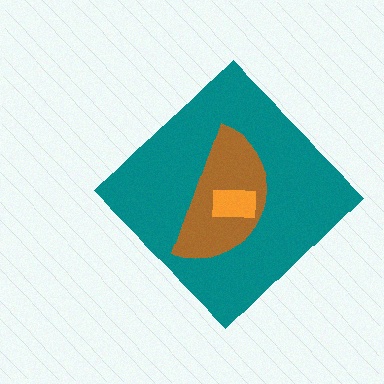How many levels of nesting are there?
3.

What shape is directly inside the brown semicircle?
The orange rectangle.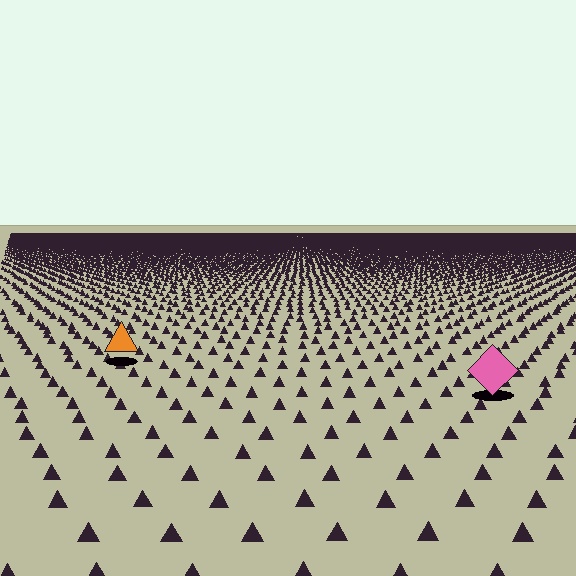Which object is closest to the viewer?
The pink diamond is closest. The texture marks near it are larger and more spread out.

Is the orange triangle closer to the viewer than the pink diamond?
No. The pink diamond is closer — you can tell from the texture gradient: the ground texture is coarser near it.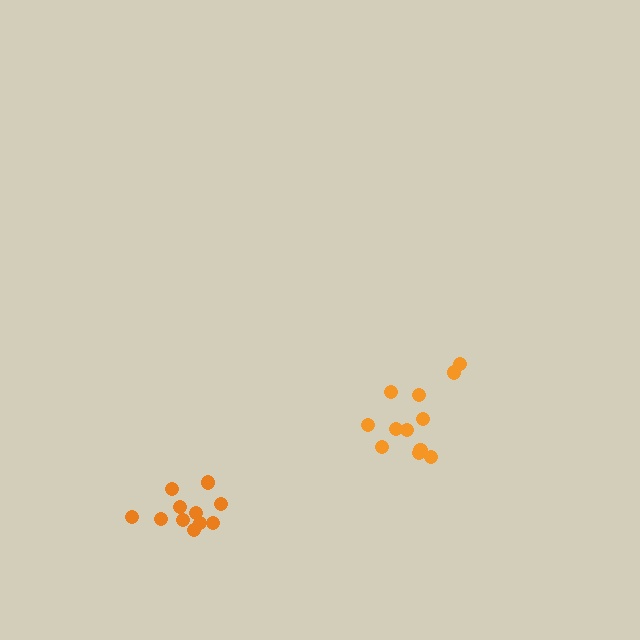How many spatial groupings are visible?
There are 2 spatial groupings.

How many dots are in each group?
Group 1: 11 dots, Group 2: 12 dots (23 total).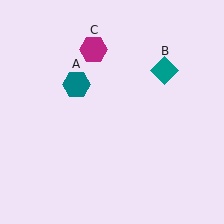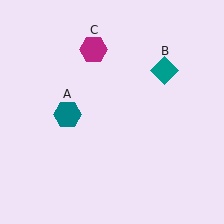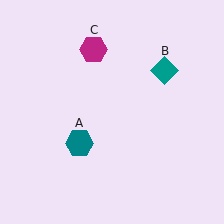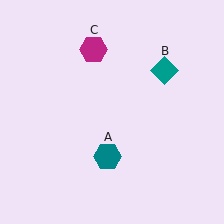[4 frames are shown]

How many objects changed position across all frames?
1 object changed position: teal hexagon (object A).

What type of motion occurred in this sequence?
The teal hexagon (object A) rotated counterclockwise around the center of the scene.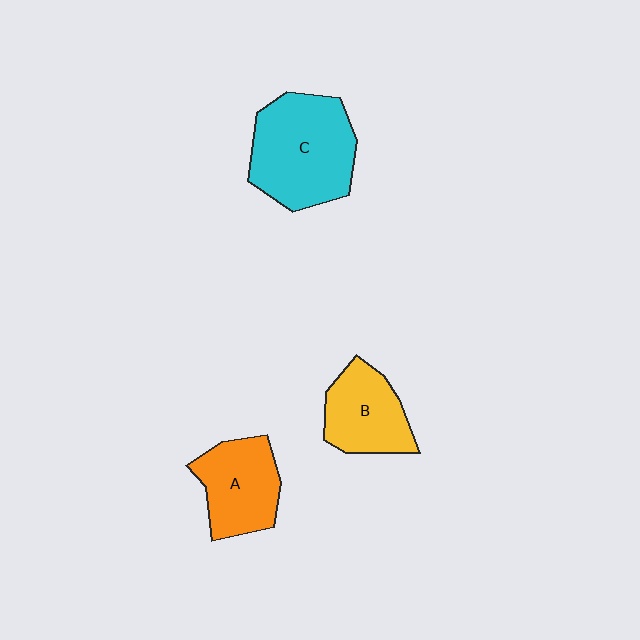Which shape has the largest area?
Shape C (cyan).